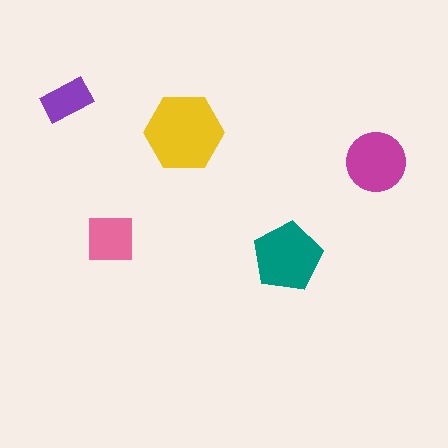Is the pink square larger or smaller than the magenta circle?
Smaller.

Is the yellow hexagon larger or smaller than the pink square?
Larger.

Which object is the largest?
The yellow hexagon.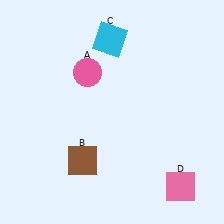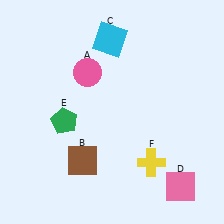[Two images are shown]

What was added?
A green pentagon (E), a yellow cross (F) were added in Image 2.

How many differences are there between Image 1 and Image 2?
There are 2 differences between the two images.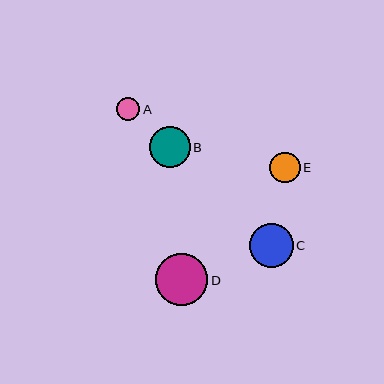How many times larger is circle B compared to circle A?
Circle B is approximately 1.8 times the size of circle A.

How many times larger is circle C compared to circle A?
Circle C is approximately 1.9 times the size of circle A.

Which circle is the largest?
Circle D is the largest with a size of approximately 52 pixels.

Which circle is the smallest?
Circle A is the smallest with a size of approximately 23 pixels.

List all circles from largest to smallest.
From largest to smallest: D, C, B, E, A.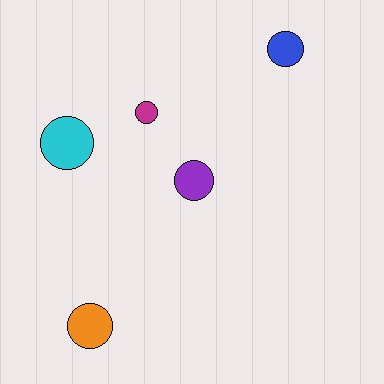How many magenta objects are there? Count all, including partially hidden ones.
There is 1 magenta object.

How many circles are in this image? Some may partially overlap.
There are 5 circles.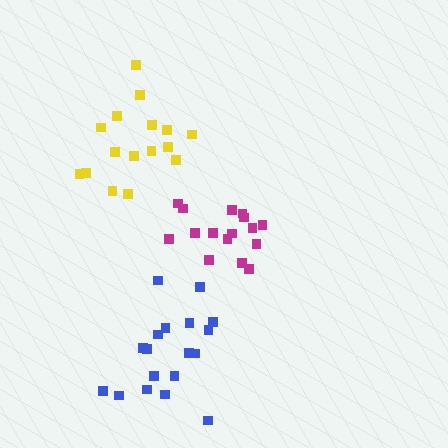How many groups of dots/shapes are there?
There are 3 groups.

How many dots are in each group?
Group 1: 16 dots, Group 2: 18 dots, Group 3: 16 dots (50 total).